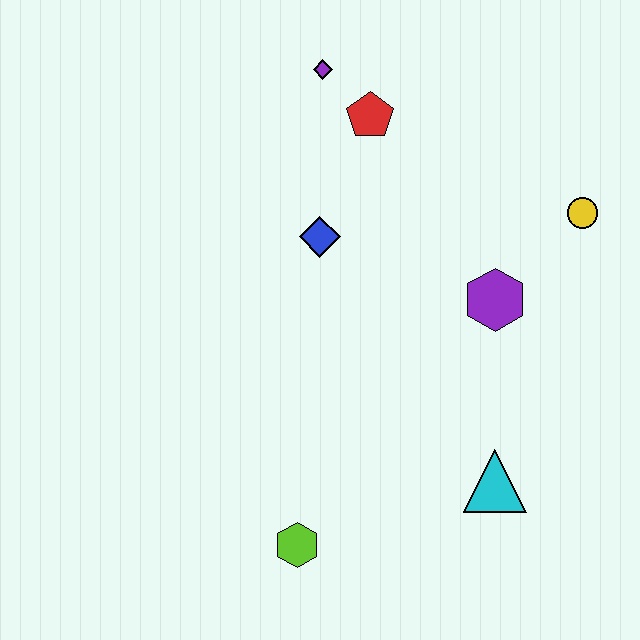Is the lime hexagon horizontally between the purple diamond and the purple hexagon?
No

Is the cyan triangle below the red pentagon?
Yes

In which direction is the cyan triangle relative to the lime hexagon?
The cyan triangle is to the right of the lime hexagon.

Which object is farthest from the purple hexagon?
The lime hexagon is farthest from the purple hexagon.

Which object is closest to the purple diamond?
The red pentagon is closest to the purple diamond.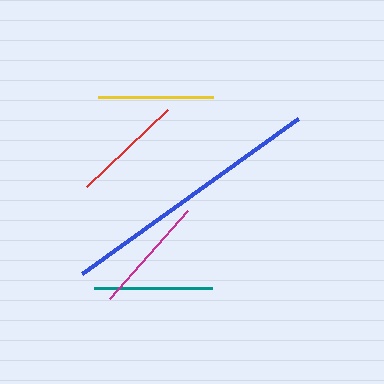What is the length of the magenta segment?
The magenta segment is approximately 117 pixels long.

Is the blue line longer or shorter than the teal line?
The blue line is longer than the teal line.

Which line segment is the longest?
The blue line is the longest at approximately 266 pixels.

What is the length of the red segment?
The red segment is approximately 112 pixels long.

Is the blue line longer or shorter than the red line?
The blue line is longer than the red line.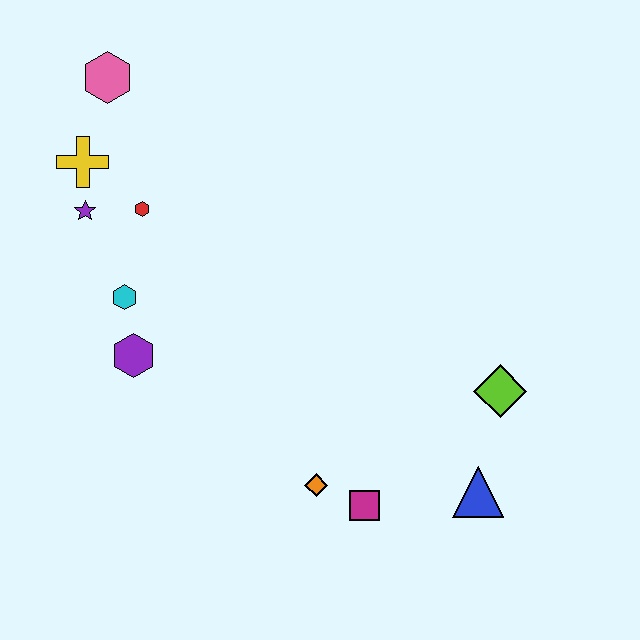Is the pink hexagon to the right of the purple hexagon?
No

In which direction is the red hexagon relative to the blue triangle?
The red hexagon is to the left of the blue triangle.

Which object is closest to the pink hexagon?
The yellow cross is closest to the pink hexagon.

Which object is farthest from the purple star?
The blue triangle is farthest from the purple star.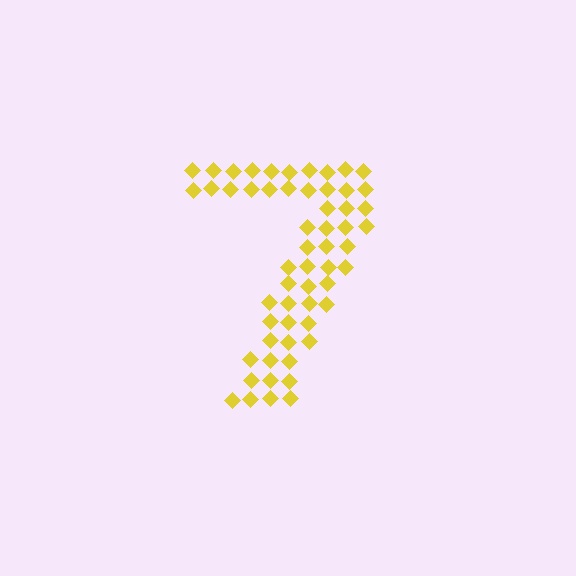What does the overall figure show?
The overall figure shows the digit 7.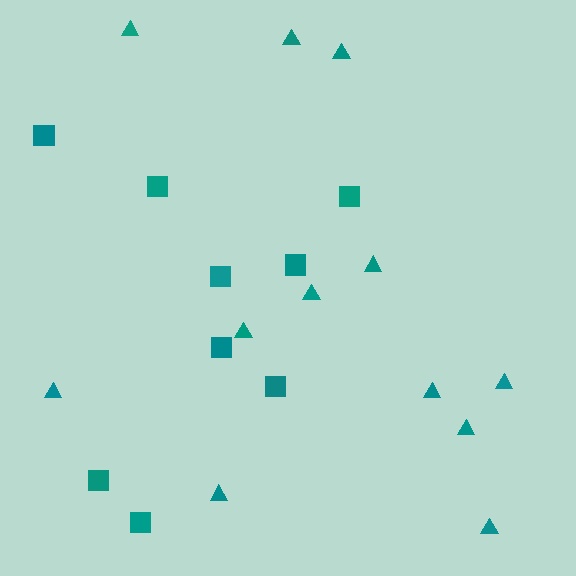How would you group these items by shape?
There are 2 groups: one group of triangles (12) and one group of squares (9).